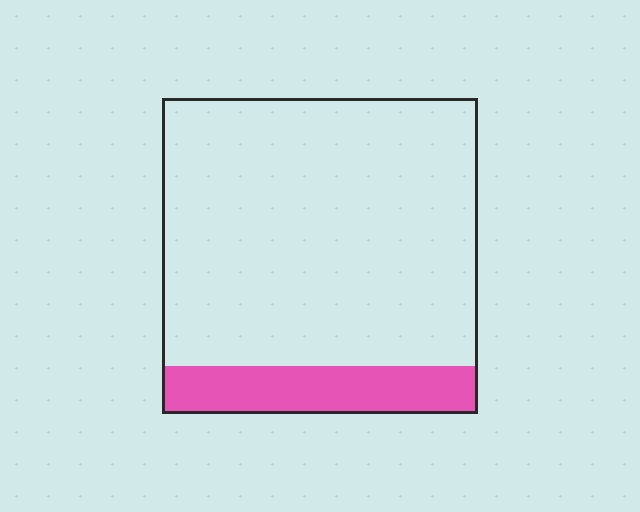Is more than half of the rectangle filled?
No.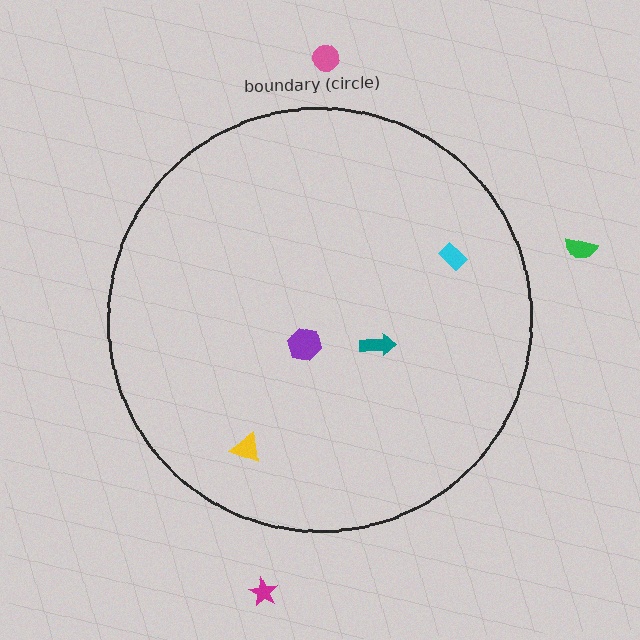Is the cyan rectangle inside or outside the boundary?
Inside.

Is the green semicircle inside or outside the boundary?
Outside.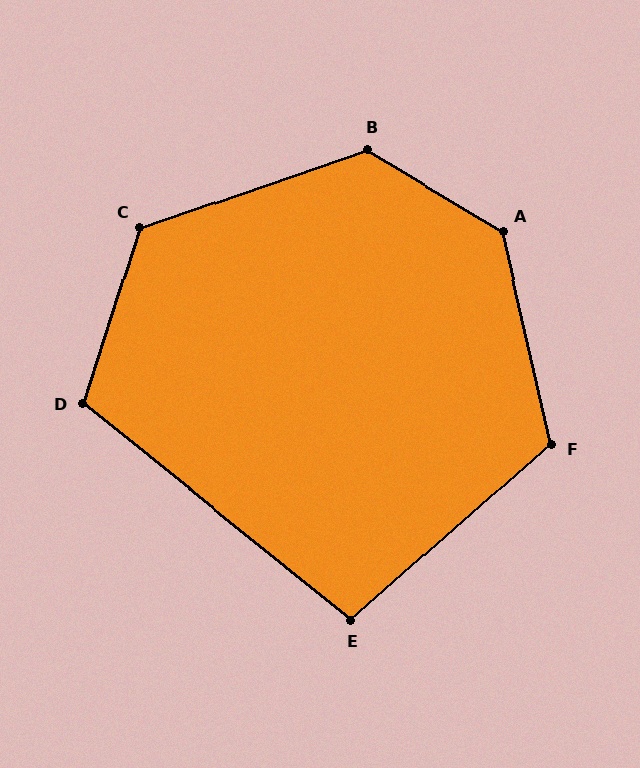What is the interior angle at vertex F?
Approximately 119 degrees (obtuse).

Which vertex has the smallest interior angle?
E, at approximately 100 degrees.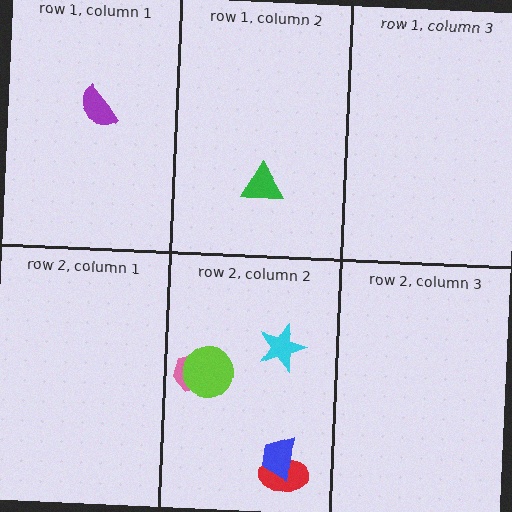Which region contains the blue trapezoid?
The row 2, column 2 region.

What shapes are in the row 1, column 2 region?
The green triangle.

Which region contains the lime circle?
The row 2, column 2 region.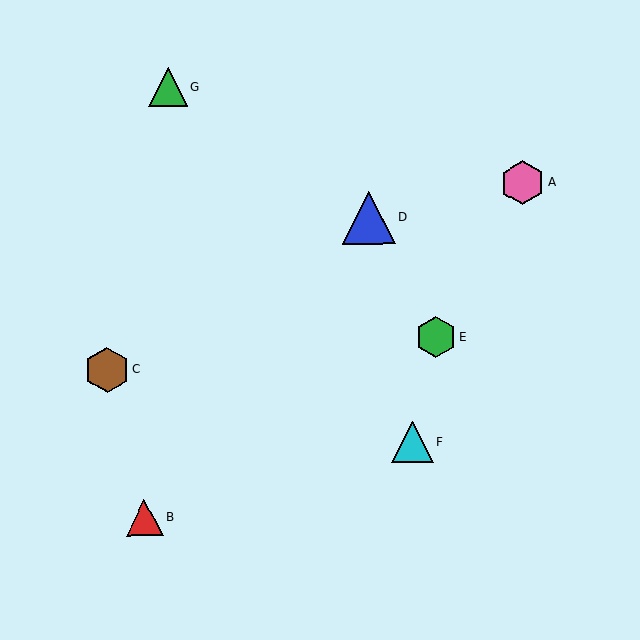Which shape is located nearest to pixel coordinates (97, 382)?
The brown hexagon (labeled C) at (107, 370) is nearest to that location.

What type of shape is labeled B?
Shape B is a red triangle.